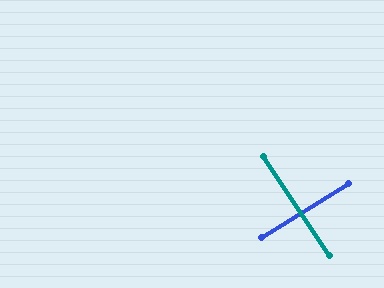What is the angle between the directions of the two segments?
Approximately 88 degrees.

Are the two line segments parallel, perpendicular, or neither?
Perpendicular — they meet at approximately 88°.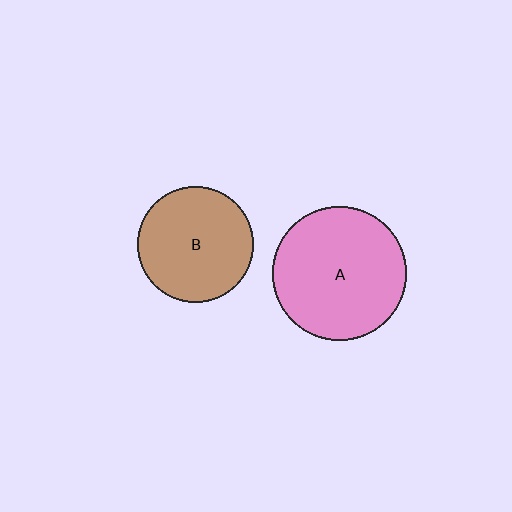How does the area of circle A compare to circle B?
Approximately 1.3 times.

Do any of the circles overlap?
No, none of the circles overlap.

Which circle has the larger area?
Circle A (pink).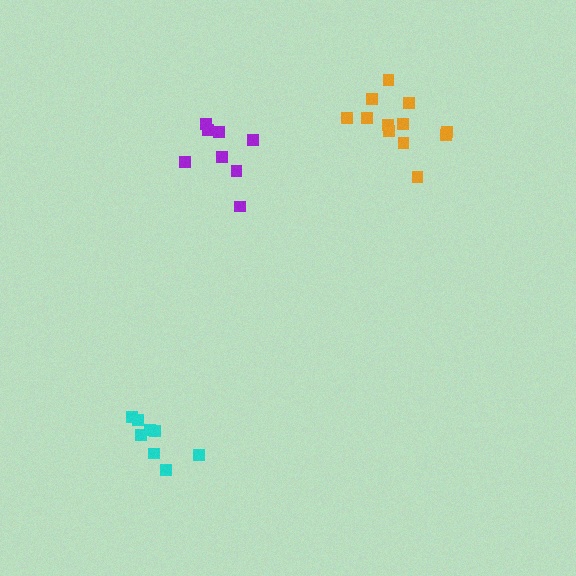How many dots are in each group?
Group 1: 8 dots, Group 2: 8 dots, Group 3: 12 dots (28 total).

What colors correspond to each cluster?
The clusters are colored: cyan, purple, orange.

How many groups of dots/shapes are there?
There are 3 groups.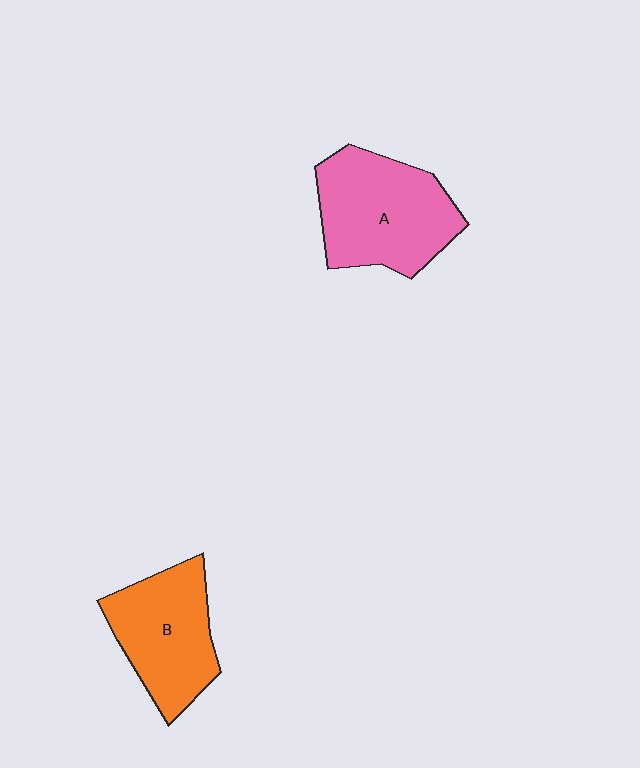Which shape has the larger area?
Shape A (pink).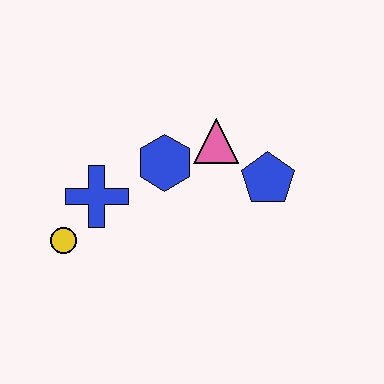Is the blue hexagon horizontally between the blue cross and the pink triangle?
Yes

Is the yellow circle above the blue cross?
No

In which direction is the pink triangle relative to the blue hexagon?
The pink triangle is to the right of the blue hexagon.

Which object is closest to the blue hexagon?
The pink triangle is closest to the blue hexagon.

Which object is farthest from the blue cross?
The blue pentagon is farthest from the blue cross.